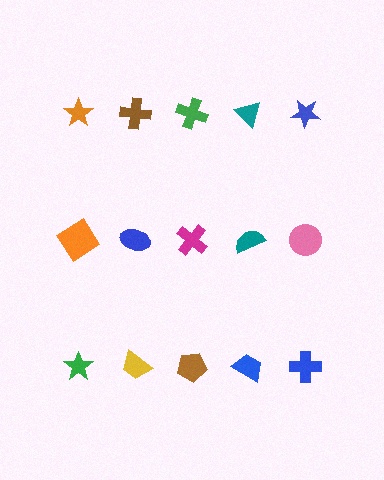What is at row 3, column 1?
A green star.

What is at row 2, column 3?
A magenta cross.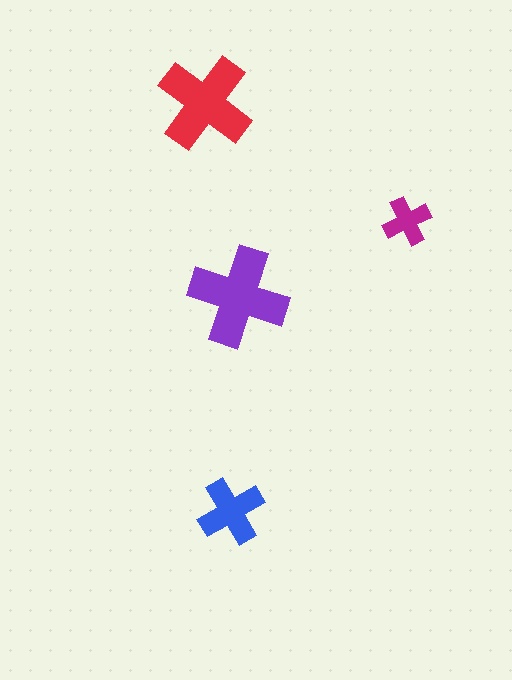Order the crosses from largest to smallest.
the purple one, the red one, the blue one, the magenta one.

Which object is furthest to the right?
The magenta cross is rightmost.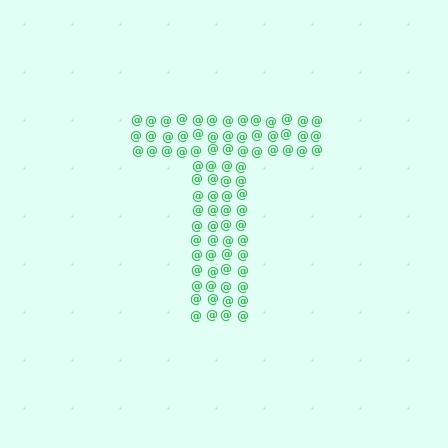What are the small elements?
The small elements are at signs.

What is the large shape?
The large shape is the letter T.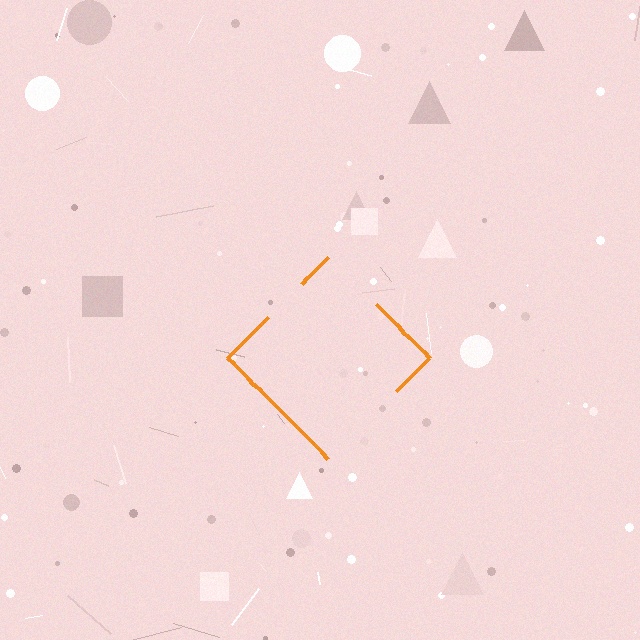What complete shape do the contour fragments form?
The contour fragments form a diamond.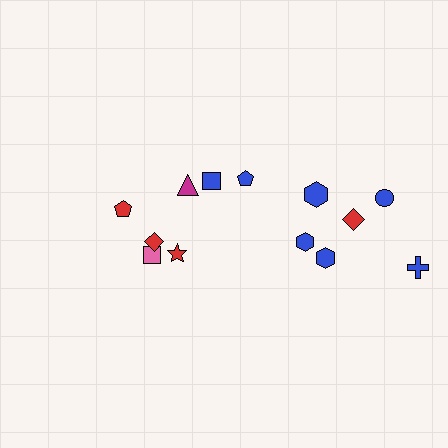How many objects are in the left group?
There are 5 objects.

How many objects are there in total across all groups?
There are 13 objects.